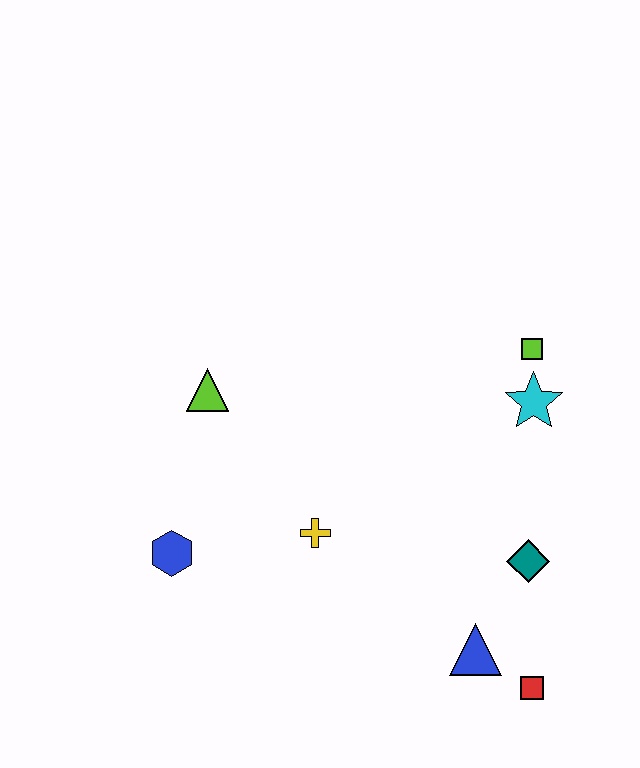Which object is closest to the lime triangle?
The blue hexagon is closest to the lime triangle.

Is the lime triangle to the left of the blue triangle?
Yes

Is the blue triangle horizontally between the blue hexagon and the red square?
Yes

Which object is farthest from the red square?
The lime triangle is farthest from the red square.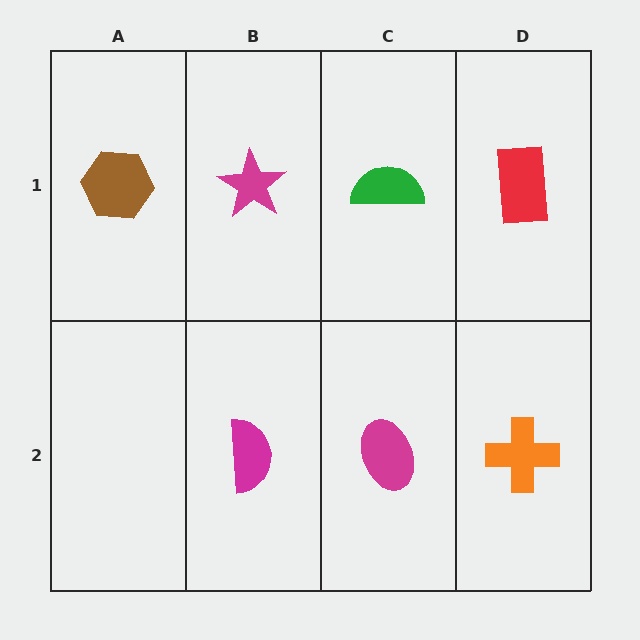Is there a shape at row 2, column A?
No, that cell is empty.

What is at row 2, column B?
A magenta semicircle.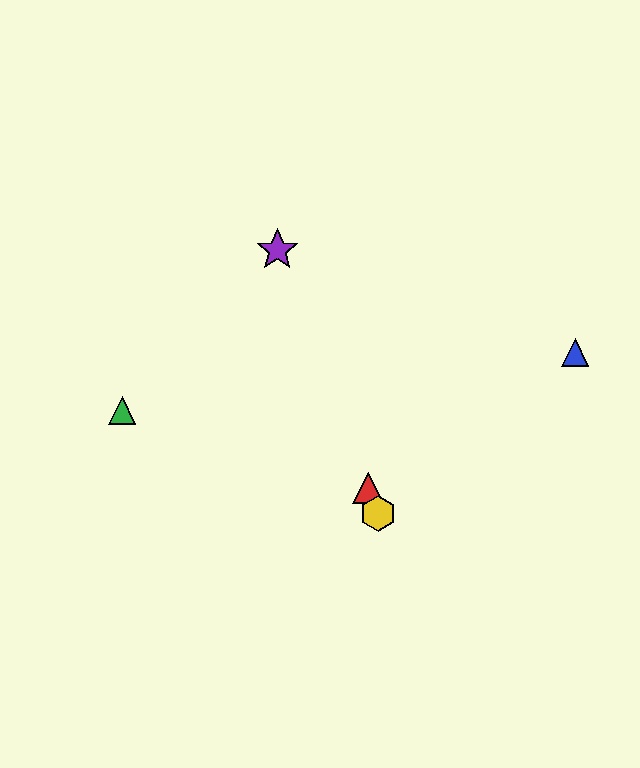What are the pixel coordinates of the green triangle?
The green triangle is at (122, 411).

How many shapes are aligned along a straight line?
3 shapes (the red triangle, the yellow hexagon, the purple star) are aligned along a straight line.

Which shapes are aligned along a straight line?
The red triangle, the yellow hexagon, the purple star are aligned along a straight line.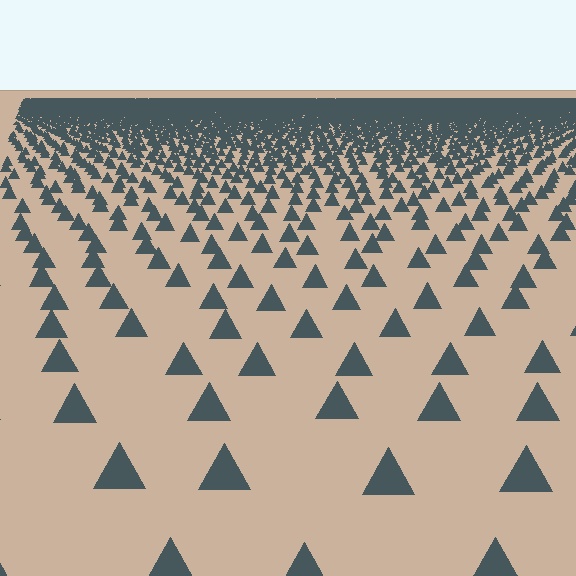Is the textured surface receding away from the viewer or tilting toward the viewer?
The surface is receding away from the viewer. Texture elements get smaller and denser toward the top.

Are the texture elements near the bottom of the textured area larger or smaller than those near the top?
Larger. Near the bottom, elements are closer to the viewer and appear at a bigger on-screen size.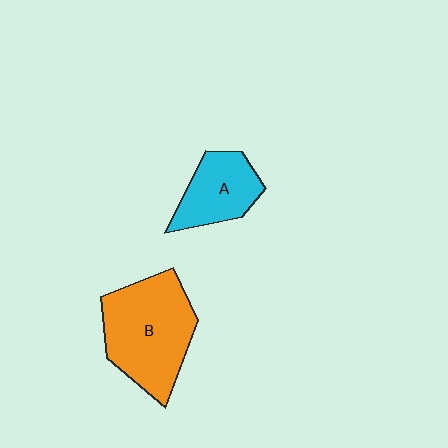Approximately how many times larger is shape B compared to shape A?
Approximately 1.8 times.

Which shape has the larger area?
Shape B (orange).